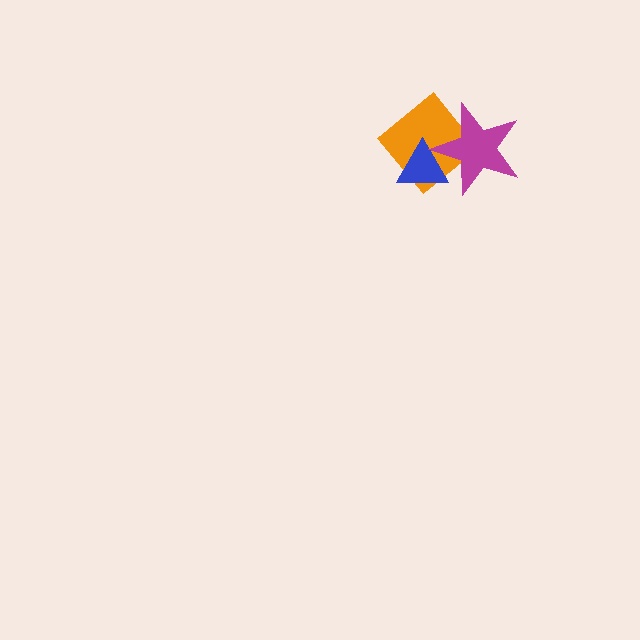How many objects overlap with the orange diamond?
2 objects overlap with the orange diamond.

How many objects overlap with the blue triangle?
2 objects overlap with the blue triangle.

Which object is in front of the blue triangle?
The magenta star is in front of the blue triangle.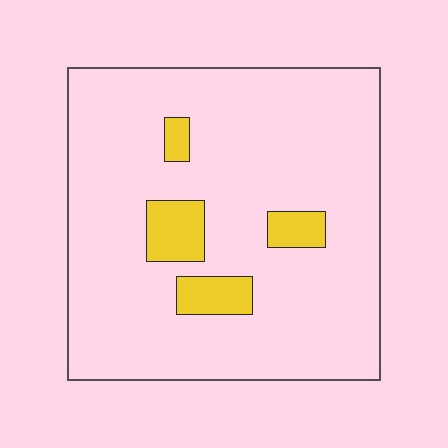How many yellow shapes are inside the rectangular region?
4.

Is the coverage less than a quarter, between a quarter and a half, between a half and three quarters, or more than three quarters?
Less than a quarter.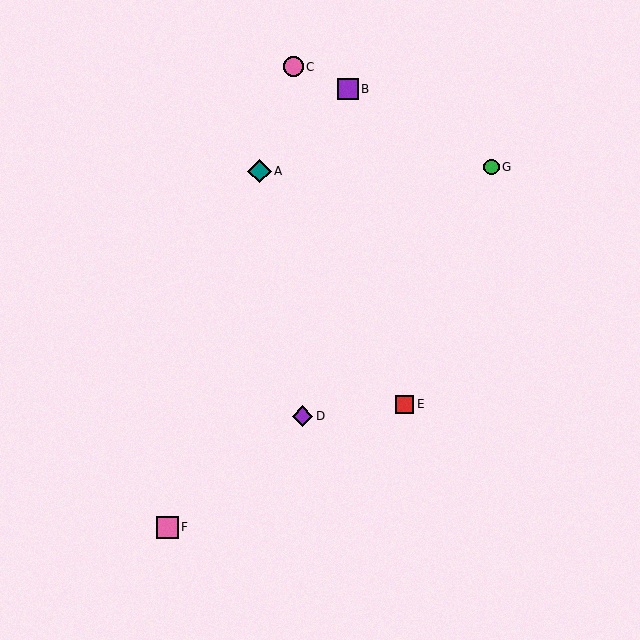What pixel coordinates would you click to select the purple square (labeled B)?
Click at (348, 89) to select the purple square B.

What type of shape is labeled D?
Shape D is a purple diamond.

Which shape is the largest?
The teal diamond (labeled A) is the largest.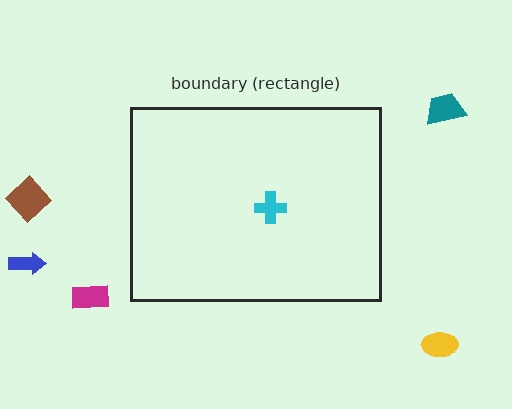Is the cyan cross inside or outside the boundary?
Inside.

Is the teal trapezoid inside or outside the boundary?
Outside.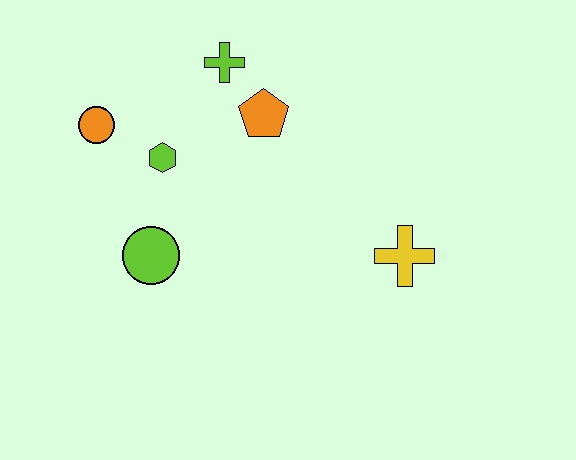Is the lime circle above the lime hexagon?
No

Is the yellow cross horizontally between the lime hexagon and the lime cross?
No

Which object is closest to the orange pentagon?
The lime cross is closest to the orange pentagon.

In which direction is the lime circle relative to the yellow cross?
The lime circle is to the left of the yellow cross.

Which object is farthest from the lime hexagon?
The yellow cross is farthest from the lime hexagon.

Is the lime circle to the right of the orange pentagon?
No